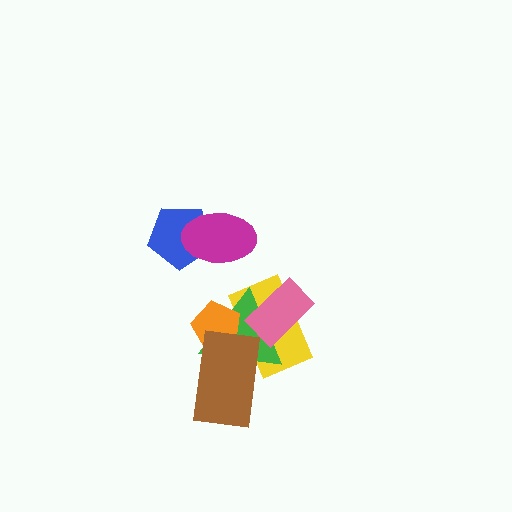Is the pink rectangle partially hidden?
No, no other shape covers it.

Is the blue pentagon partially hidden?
Yes, it is partially covered by another shape.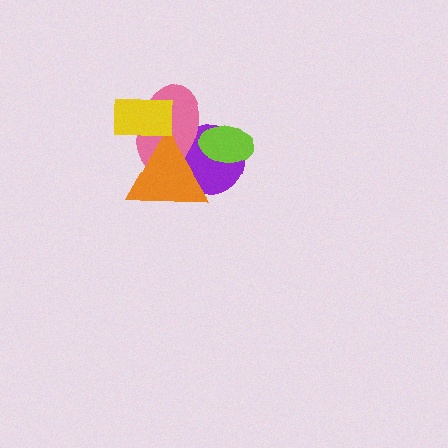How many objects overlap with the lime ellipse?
3 objects overlap with the lime ellipse.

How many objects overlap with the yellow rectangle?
2 objects overlap with the yellow rectangle.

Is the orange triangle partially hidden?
Yes, it is partially covered by another shape.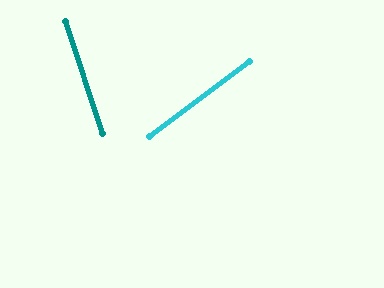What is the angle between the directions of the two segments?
Approximately 72 degrees.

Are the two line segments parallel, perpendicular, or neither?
Neither parallel nor perpendicular — they differ by about 72°.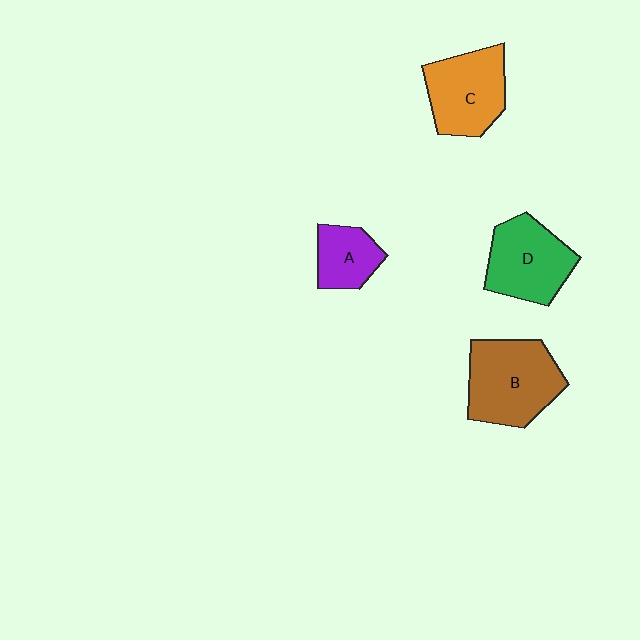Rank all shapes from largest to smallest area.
From largest to smallest: B (brown), C (orange), D (green), A (purple).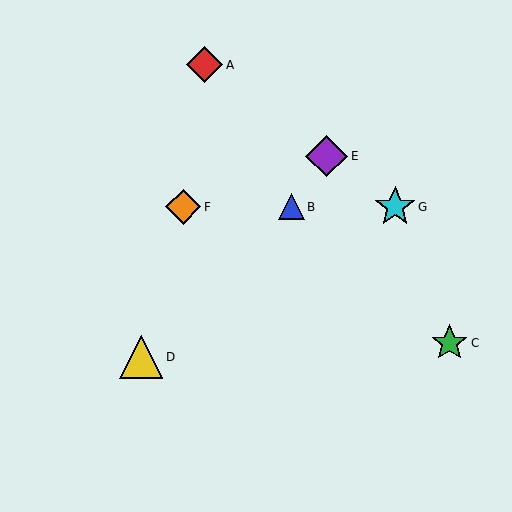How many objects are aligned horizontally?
3 objects (B, F, G) are aligned horizontally.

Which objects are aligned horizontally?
Objects B, F, G are aligned horizontally.